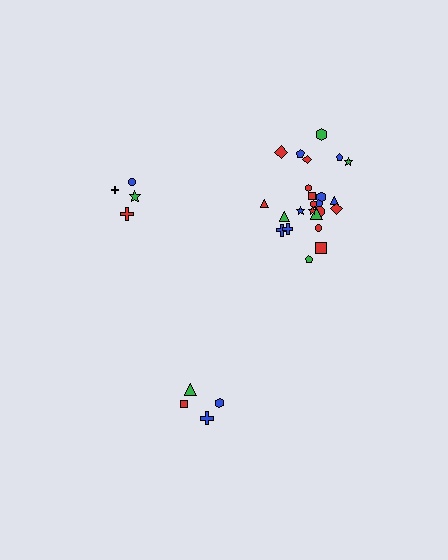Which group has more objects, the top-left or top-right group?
The top-right group.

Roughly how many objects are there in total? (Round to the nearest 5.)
Roughly 35 objects in total.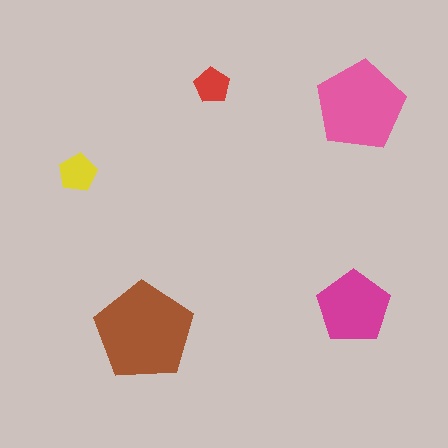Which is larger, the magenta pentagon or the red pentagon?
The magenta one.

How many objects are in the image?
There are 5 objects in the image.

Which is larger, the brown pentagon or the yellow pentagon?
The brown one.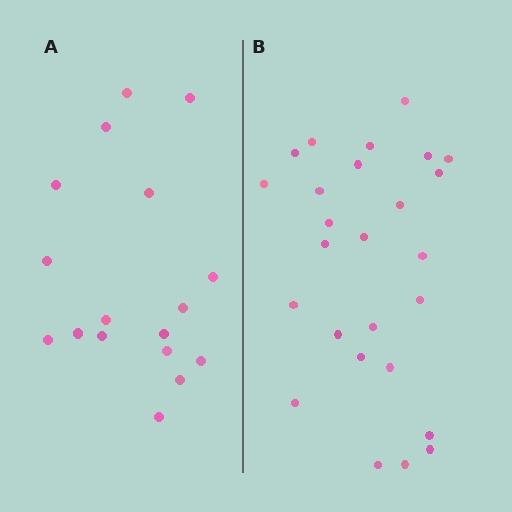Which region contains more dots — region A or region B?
Region B (the right region) has more dots.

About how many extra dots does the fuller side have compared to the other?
Region B has roughly 8 or so more dots than region A.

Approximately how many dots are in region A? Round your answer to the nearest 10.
About 20 dots. (The exact count is 17, which rounds to 20.)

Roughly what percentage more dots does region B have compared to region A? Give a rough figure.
About 55% more.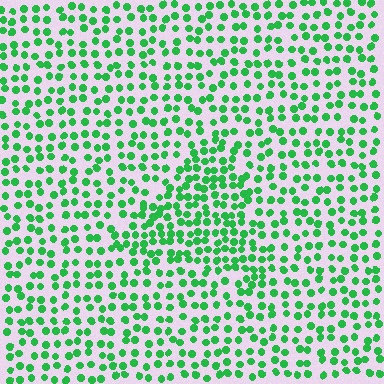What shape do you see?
I see a triangle.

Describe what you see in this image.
The image contains small green elements arranged at two different densities. A triangle-shaped region is visible where the elements are more densely packed than the surrounding area.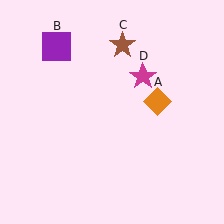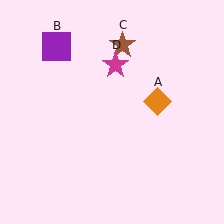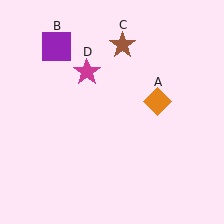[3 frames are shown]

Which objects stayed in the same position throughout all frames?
Orange diamond (object A) and purple square (object B) and brown star (object C) remained stationary.